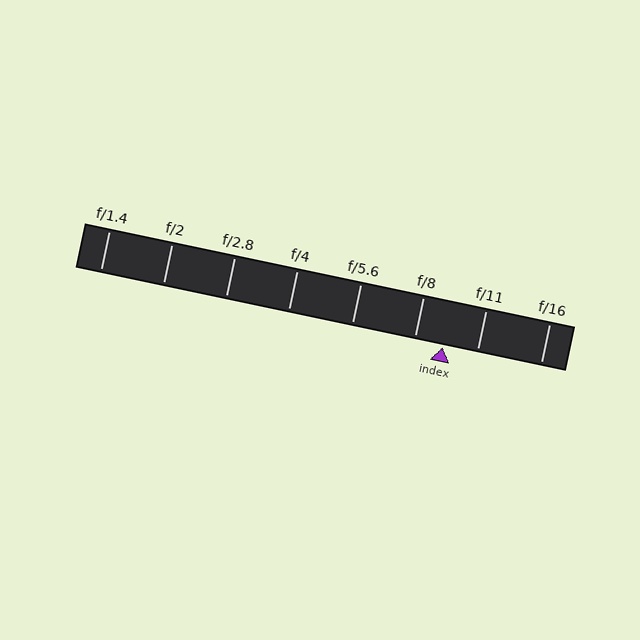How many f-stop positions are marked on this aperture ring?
There are 8 f-stop positions marked.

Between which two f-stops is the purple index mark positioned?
The index mark is between f/8 and f/11.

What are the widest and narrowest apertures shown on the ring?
The widest aperture shown is f/1.4 and the narrowest is f/16.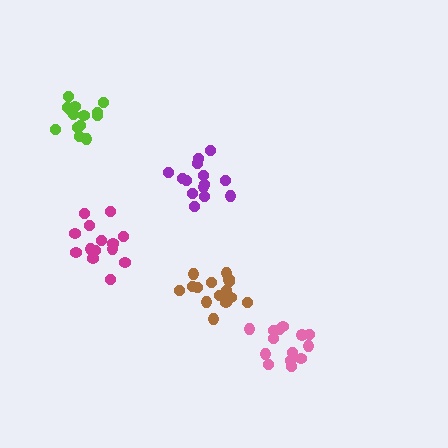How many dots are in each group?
Group 1: 16 dots, Group 2: 14 dots, Group 3: 14 dots, Group 4: 14 dots, Group 5: 15 dots (73 total).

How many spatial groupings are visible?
There are 5 spatial groupings.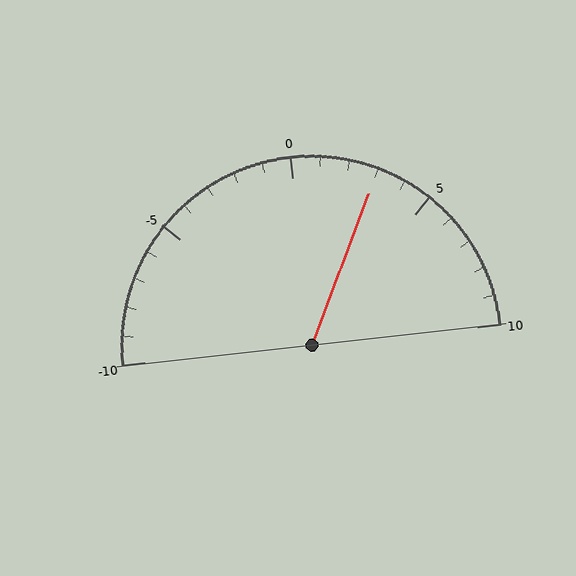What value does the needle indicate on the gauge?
The needle indicates approximately 3.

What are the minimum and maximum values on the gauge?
The gauge ranges from -10 to 10.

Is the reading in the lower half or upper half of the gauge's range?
The reading is in the upper half of the range (-10 to 10).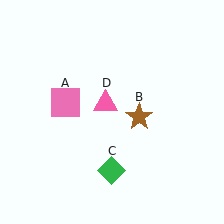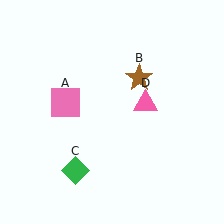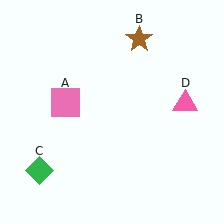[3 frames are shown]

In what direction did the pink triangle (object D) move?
The pink triangle (object D) moved right.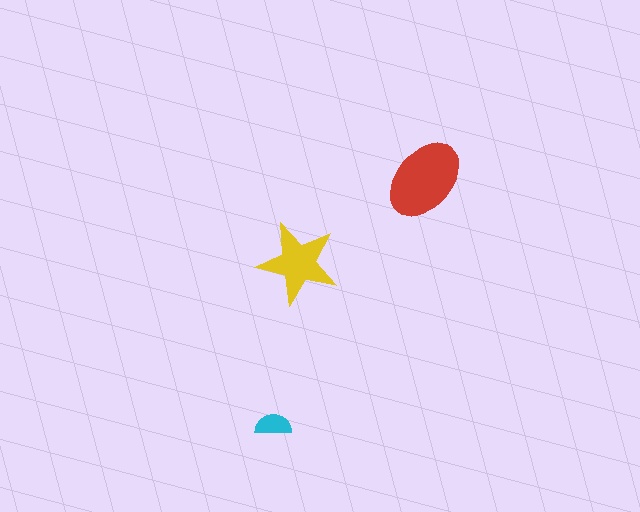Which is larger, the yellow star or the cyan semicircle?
The yellow star.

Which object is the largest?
The red ellipse.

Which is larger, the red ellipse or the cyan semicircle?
The red ellipse.